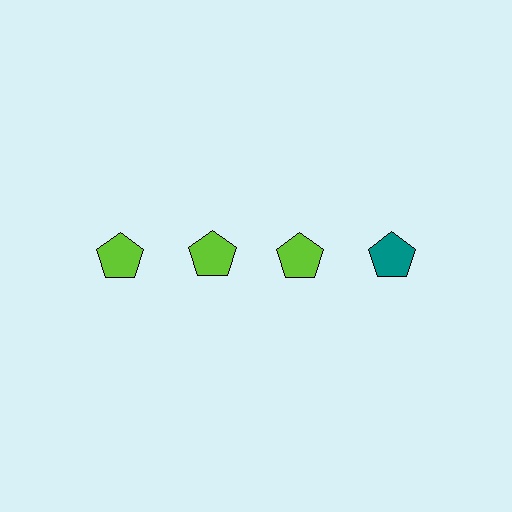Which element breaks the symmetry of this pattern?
The teal pentagon in the top row, second from right column breaks the symmetry. All other shapes are lime pentagons.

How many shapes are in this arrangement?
There are 4 shapes arranged in a grid pattern.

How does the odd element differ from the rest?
It has a different color: teal instead of lime.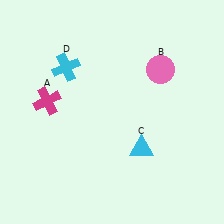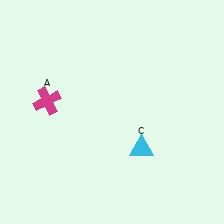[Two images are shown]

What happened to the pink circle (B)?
The pink circle (B) was removed in Image 2. It was in the top-right area of Image 1.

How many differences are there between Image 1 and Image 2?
There are 2 differences between the two images.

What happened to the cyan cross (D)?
The cyan cross (D) was removed in Image 2. It was in the top-left area of Image 1.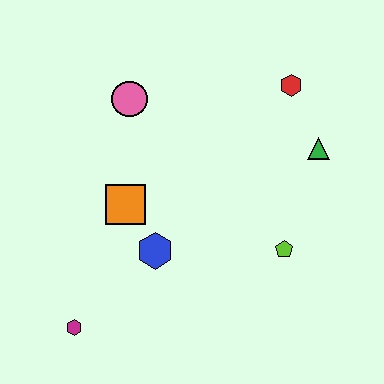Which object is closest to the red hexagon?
The green triangle is closest to the red hexagon.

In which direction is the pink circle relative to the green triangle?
The pink circle is to the left of the green triangle.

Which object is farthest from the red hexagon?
The magenta hexagon is farthest from the red hexagon.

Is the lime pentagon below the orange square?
Yes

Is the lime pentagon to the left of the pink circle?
No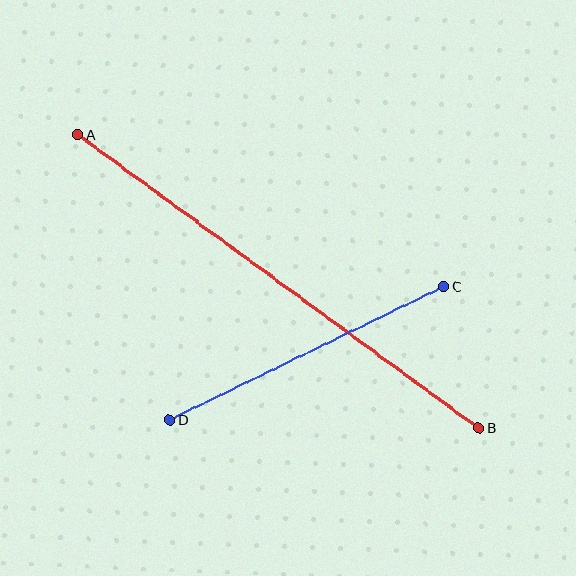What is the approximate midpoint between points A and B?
The midpoint is at approximately (278, 281) pixels.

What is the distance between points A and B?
The distance is approximately 497 pixels.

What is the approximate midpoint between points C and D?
The midpoint is at approximately (307, 353) pixels.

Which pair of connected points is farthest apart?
Points A and B are farthest apart.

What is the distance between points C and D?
The distance is approximately 305 pixels.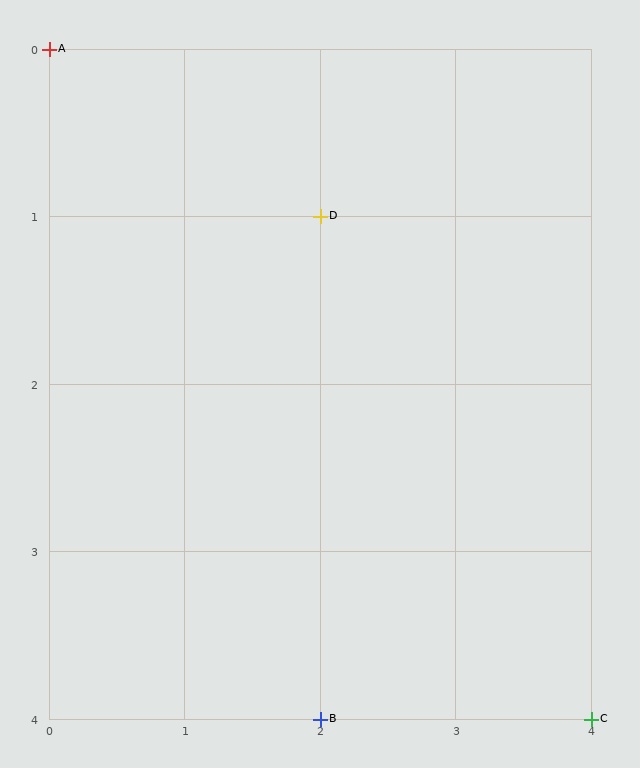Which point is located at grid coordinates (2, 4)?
Point B is at (2, 4).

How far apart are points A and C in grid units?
Points A and C are 4 columns and 4 rows apart (about 5.7 grid units diagonally).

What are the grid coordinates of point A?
Point A is at grid coordinates (0, 0).